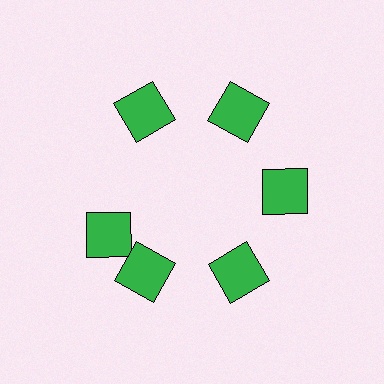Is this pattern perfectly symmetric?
No. The 6 green squares are arranged in a ring, but one element near the 9 o'clock position is rotated out of alignment along the ring, breaking the 6-fold rotational symmetry.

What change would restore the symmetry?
The symmetry would be restored by rotating it back into even spacing with its neighbors so that all 6 squares sit at equal angles and equal distance from the center.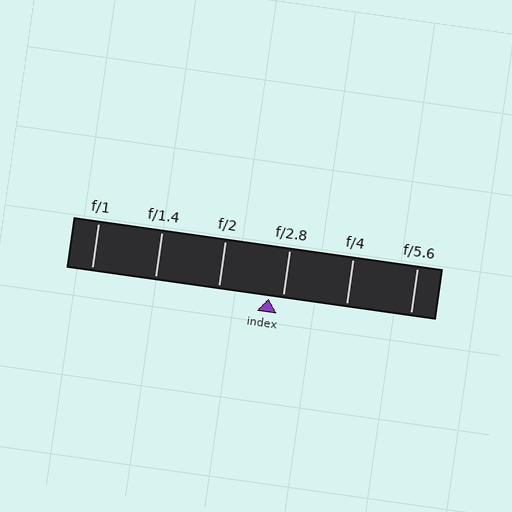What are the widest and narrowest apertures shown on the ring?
The widest aperture shown is f/1 and the narrowest is f/5.6.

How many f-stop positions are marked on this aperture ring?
There are 6 f-stop positions marked.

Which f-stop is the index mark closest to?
The index mark is closest to f/2.8.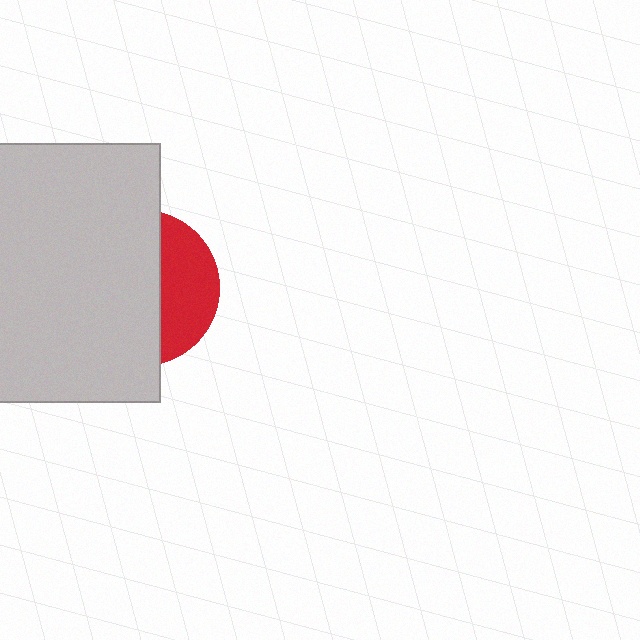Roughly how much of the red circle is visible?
A small part of it is visible (roughly 34%).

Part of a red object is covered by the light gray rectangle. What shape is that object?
It is a circle.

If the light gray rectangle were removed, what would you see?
You would see the complete red circle.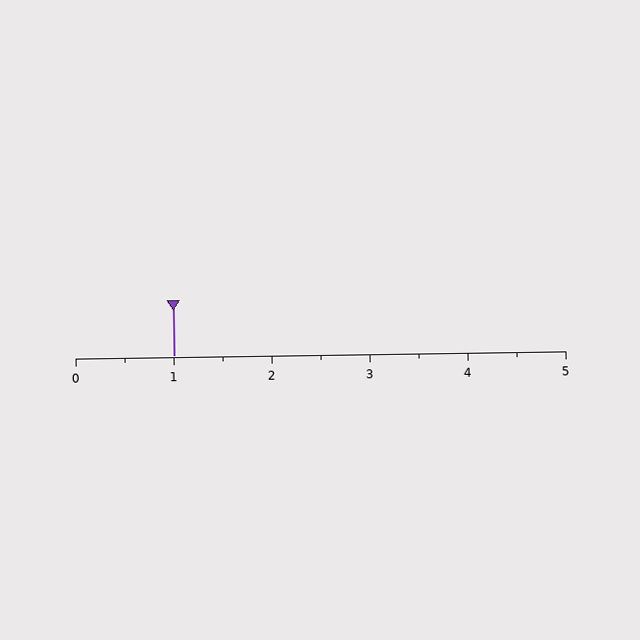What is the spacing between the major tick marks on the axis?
The major ticks are spaced 1 apart.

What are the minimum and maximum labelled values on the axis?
The axis runs from 0 to 5.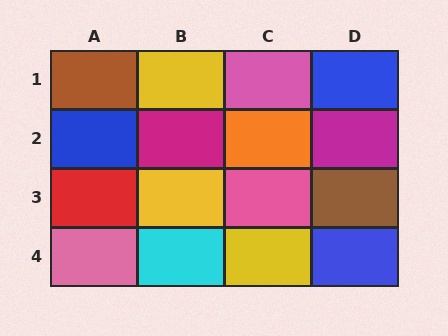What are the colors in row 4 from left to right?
Pink, cyan, yellow, blue.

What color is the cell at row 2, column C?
Orange.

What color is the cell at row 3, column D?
Brown.